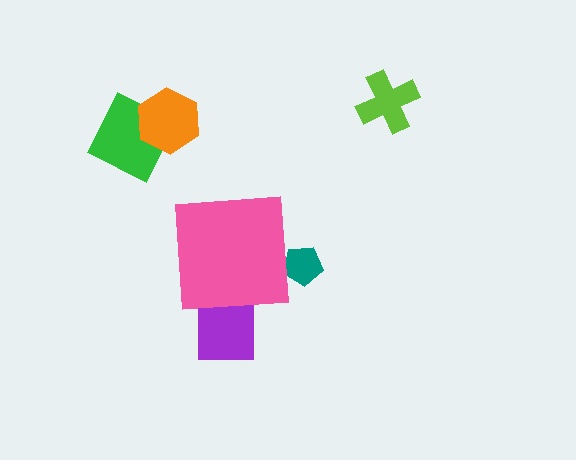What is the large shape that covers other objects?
A pink square.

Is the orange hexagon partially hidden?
No, the orange hexagon is fully visible.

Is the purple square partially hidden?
Yes, the purple square is partially hidden behind the pink square.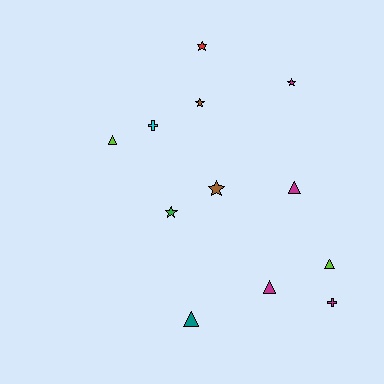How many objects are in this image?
There are 12 objects.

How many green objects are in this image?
There is 1 green object.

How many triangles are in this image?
There are 5 triangles.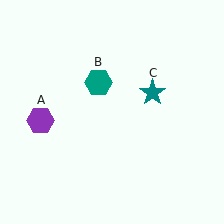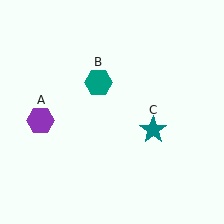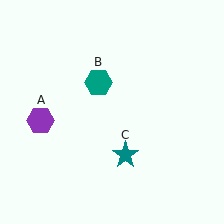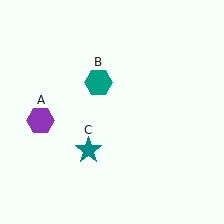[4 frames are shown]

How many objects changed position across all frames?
1 object changed position: teal star (object C).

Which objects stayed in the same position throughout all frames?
Purple hexagon (object A) and teal hexagon (object B) remained stationary.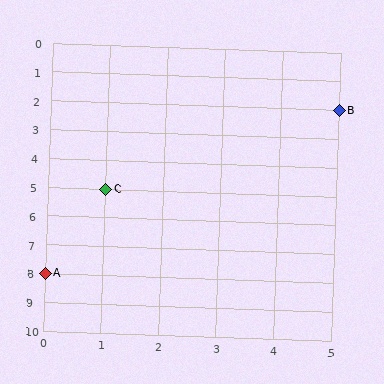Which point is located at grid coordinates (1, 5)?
Point C is at (1, 5).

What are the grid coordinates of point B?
Point B is at grid coordinates (5, 2).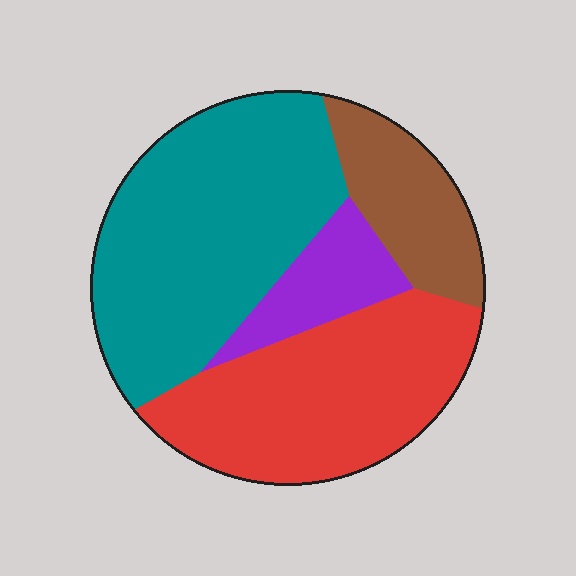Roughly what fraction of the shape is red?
Red takes up about one third (1/3) of the shape.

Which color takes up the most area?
Teal, at roughly 40%.